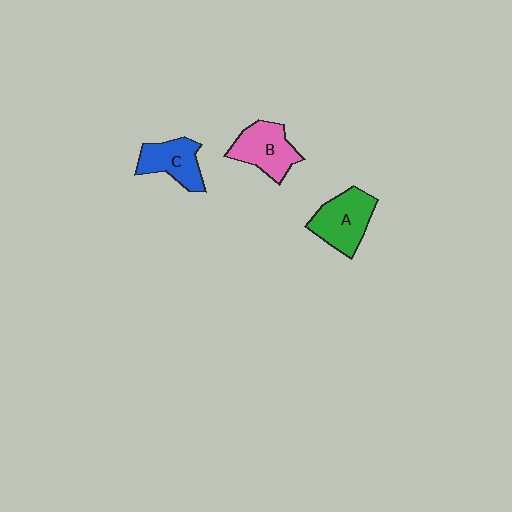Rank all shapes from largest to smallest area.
From largest to smallest: A (green), B (pink), C (blue).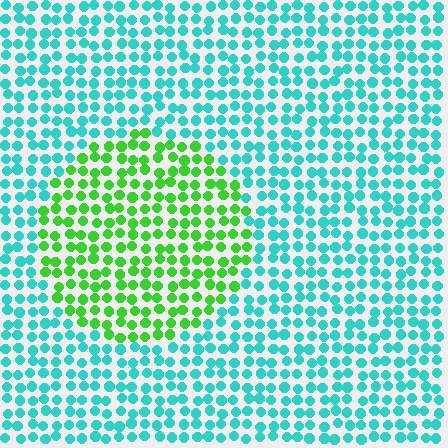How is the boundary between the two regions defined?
The boundary is defined purely by a slight shift in hue (about 58 degrees). Spacing, size, and orientation are identical on both sides.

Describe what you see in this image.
The image is filled with small cyan elements in a uniform arrangement. A circle-shaped region is visible where the elements are tinted to a slightly different hue, forming a subtle color boundary.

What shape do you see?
I see a circle.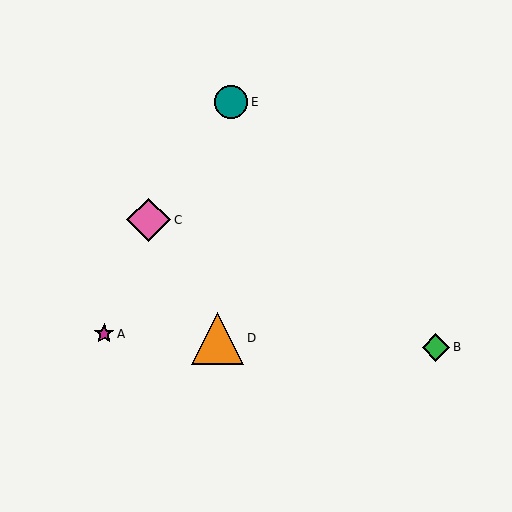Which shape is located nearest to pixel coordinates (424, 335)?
The green diamond (labeled B) at (436, 347) is nearest to that location.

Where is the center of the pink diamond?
The center of the pink diamond is at (149, 220).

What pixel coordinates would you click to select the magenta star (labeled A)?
Click at (104, 334) to select the magenta star A.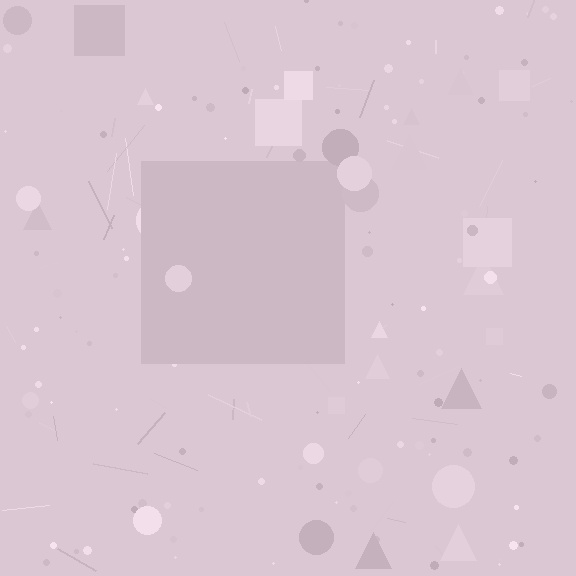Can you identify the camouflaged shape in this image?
The camouflaged shape is a square.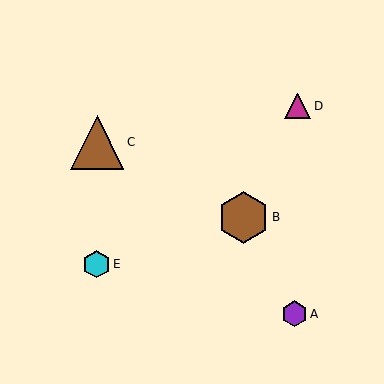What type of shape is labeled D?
Shape D is a magenta triangle.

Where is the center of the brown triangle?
The center of the brown triangle is at (97, 142).